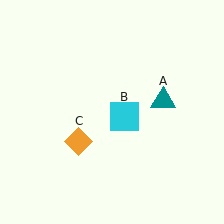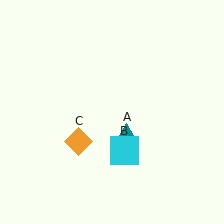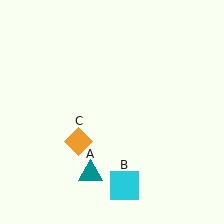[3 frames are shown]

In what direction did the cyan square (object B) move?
The cyan square (object B) moved down.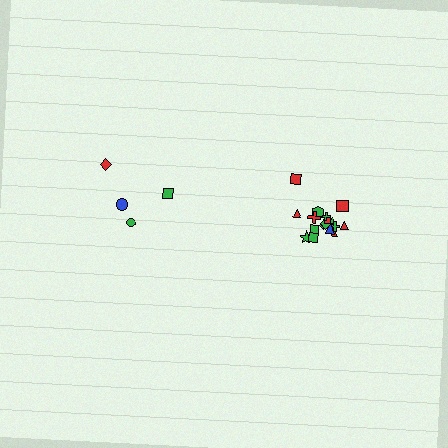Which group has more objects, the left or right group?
The right group.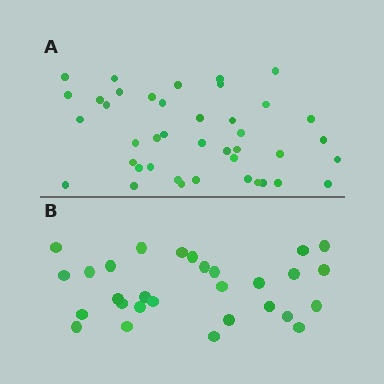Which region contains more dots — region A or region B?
Region A (the top region) has more dots.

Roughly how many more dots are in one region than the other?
Region A has roughly 12 or so more dots than region B.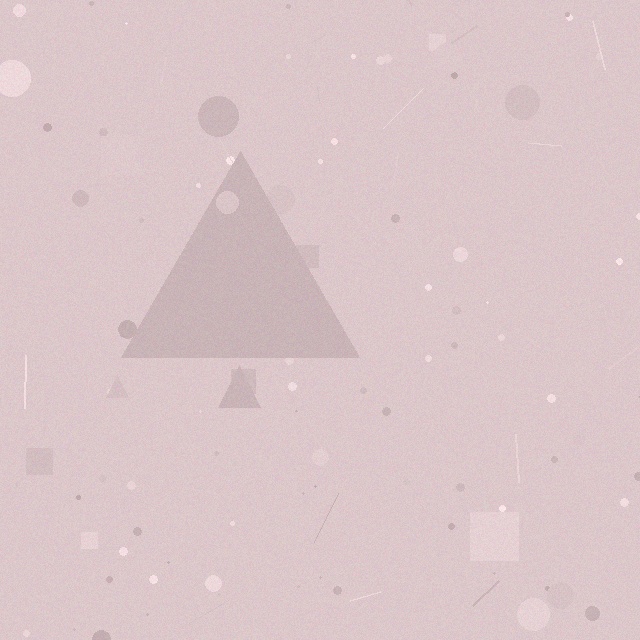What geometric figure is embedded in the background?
A triangle is embedded in the background.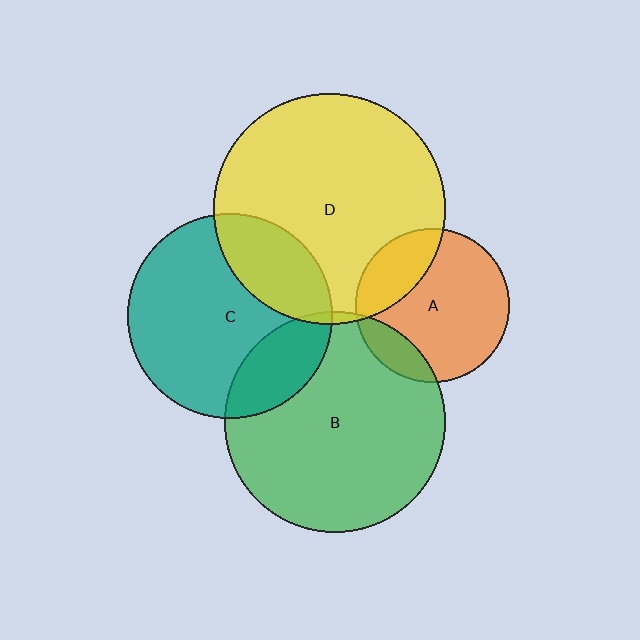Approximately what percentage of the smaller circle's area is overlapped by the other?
Approximately 5%.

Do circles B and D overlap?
Yes.